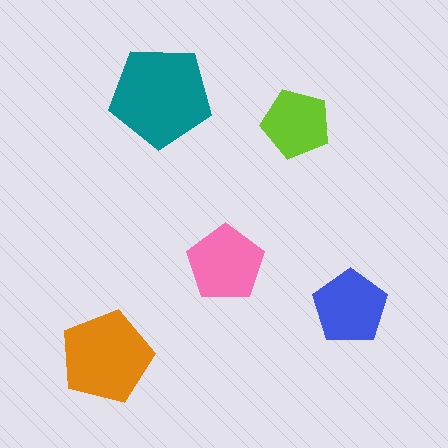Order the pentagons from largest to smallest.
the teal one, the orange one, the pink one, the blue one, the lime one.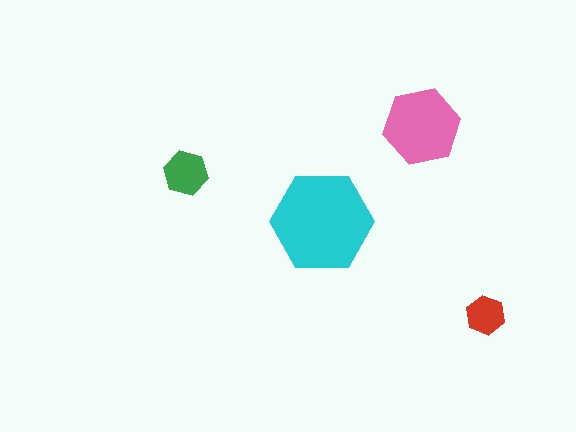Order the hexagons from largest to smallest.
the cyan one, the pink one, the green one, the red one.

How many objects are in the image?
There are 4 objects in the image.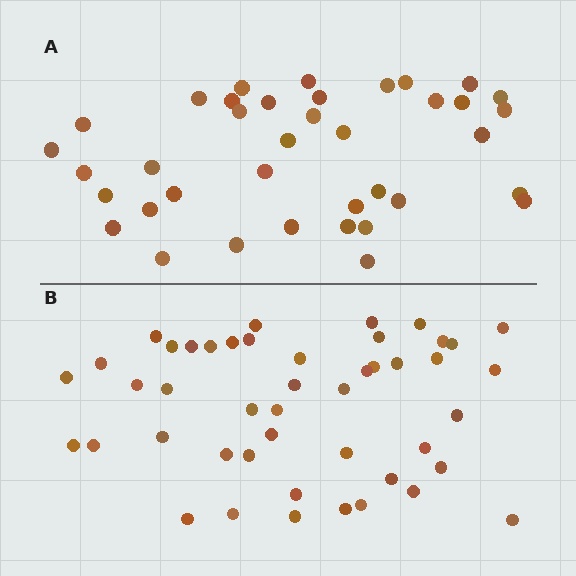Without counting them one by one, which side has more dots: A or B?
Region B (the bottom region) has more dots.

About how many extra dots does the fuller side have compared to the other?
Region B has roughly 8 or so more dots than region A.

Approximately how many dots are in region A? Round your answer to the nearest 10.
About 40 dots. (The exact count is 38, which rounds to 40.)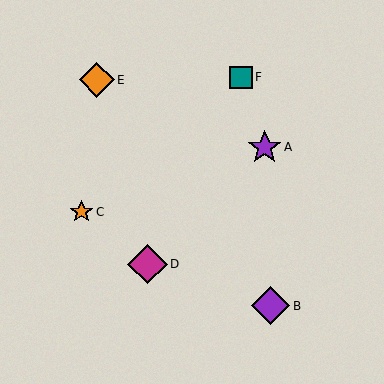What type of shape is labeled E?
Shape E is an orange diamond.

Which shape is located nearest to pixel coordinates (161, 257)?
The magenta diamond (labeled D) at (147, 264) is nearest to that location.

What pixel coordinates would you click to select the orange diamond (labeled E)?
Click at (97, 80) to select the orange diamond E.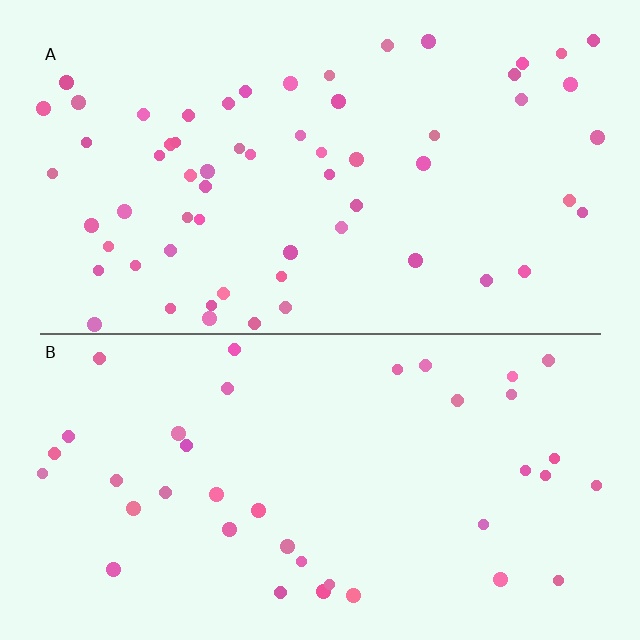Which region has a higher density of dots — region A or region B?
A (the top).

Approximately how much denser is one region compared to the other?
Approximately 1.6× — region A over region B.